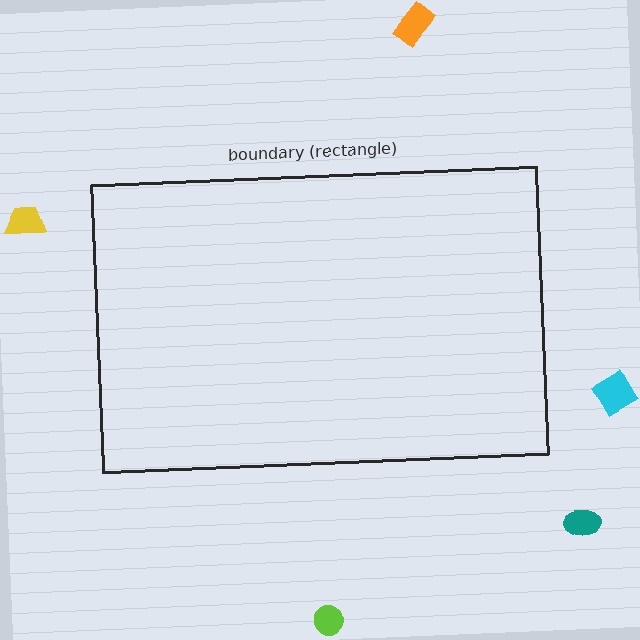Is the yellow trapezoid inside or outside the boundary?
Outside.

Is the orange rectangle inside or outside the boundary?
Outside.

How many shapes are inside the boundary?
0 inside, 5 outside.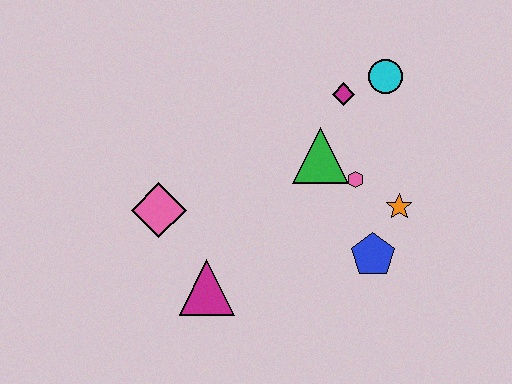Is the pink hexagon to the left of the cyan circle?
Yes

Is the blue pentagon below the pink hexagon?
Yes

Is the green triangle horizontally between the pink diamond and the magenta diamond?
Yes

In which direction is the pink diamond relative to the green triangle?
The pink diamond is to the left of the green triangle.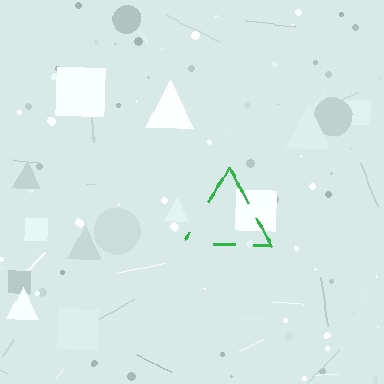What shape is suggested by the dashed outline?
The dashed outline suggests a triangle.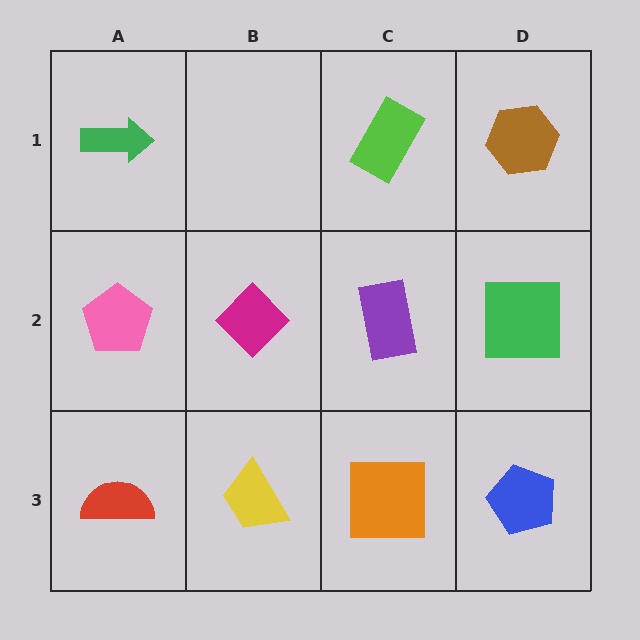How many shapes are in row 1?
3 shapes.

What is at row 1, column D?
A brown hexagon.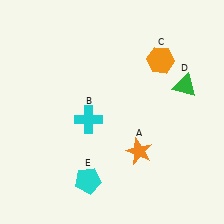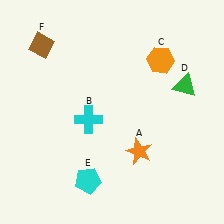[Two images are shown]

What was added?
A brown diamond (F) was added in Image 2.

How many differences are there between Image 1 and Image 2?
There is 1 difference between the two images.